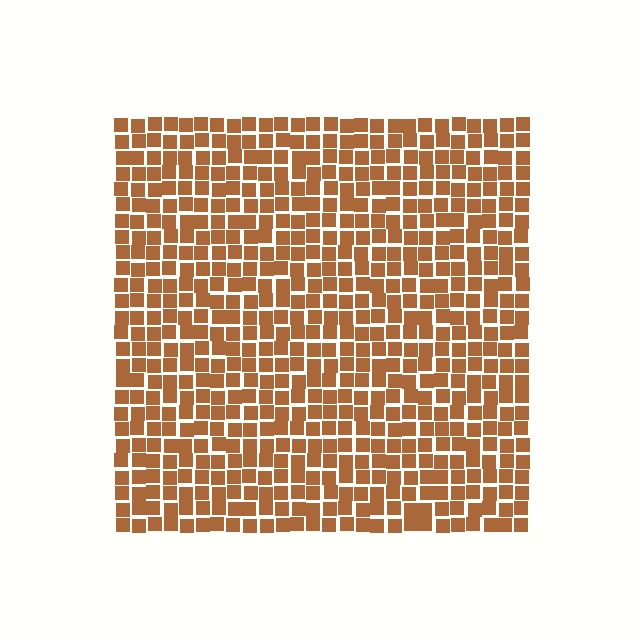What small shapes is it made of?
It is made of small squares.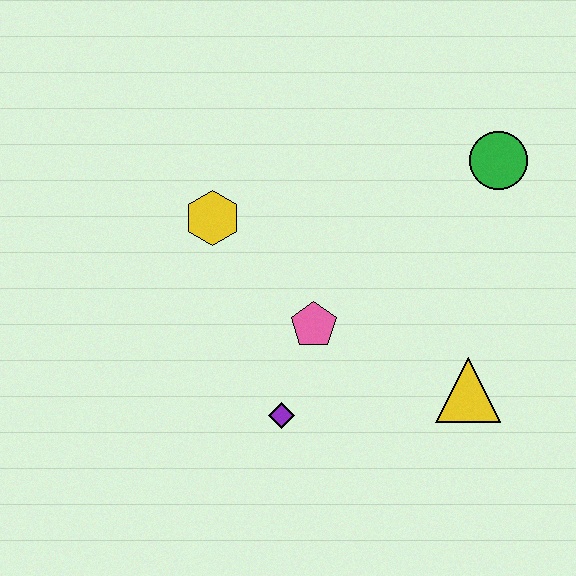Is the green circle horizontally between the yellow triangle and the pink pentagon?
No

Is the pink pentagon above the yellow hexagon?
No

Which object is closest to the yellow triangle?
The pink pentagon is closest to the yellow triangle.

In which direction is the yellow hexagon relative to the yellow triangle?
The yellow hexagon is to the left of the yellow triangle.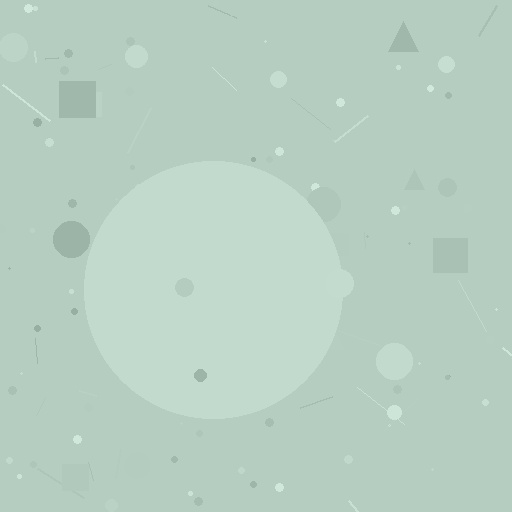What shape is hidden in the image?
A circle is hidden in the image.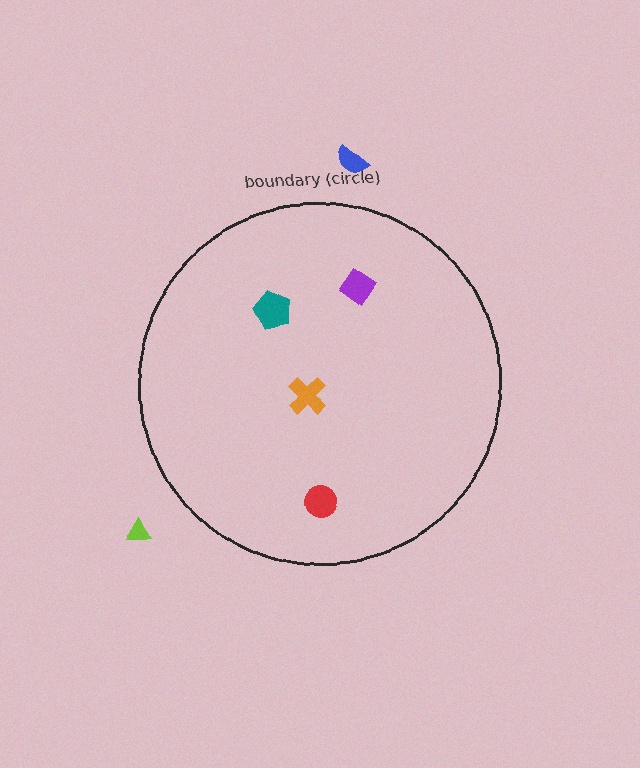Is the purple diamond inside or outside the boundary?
Inside.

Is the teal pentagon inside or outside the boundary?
Inside.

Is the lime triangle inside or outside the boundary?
Outside.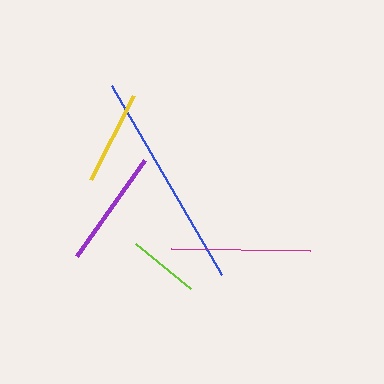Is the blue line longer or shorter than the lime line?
The blue line is longer than the lime line.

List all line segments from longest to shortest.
From longest to shortest: blue, magenta, purple, yellow, lime.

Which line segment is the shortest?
The lime line is the shortest at approximately 71 pixels.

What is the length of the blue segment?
The blue segment is approximately 219 pixels long.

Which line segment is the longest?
The blue line is the longest at approximately 219 pixels.